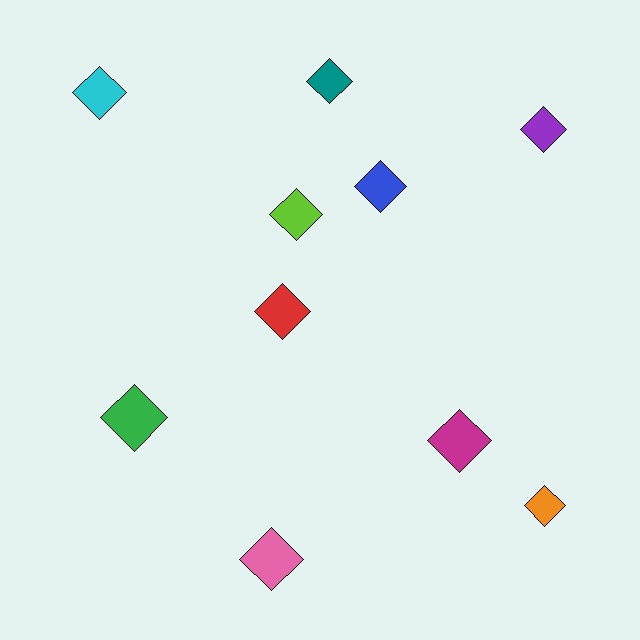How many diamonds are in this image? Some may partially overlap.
There are 10 diamonds.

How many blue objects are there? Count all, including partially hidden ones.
There is 1 blue object.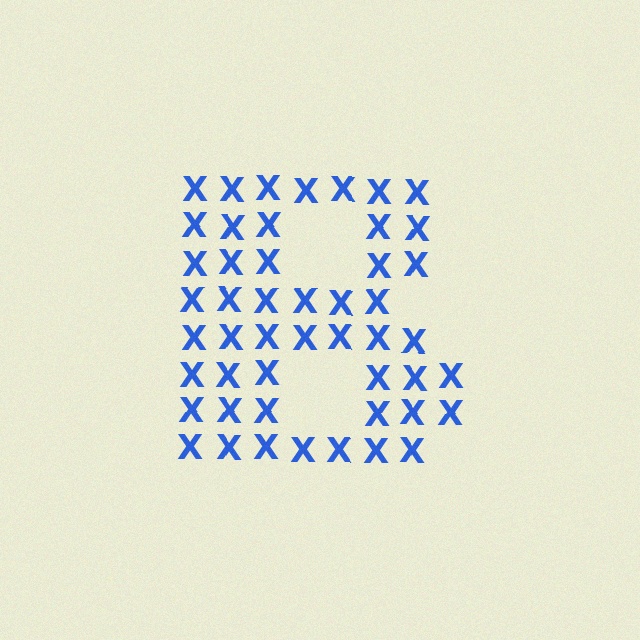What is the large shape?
The large shape is the letter B.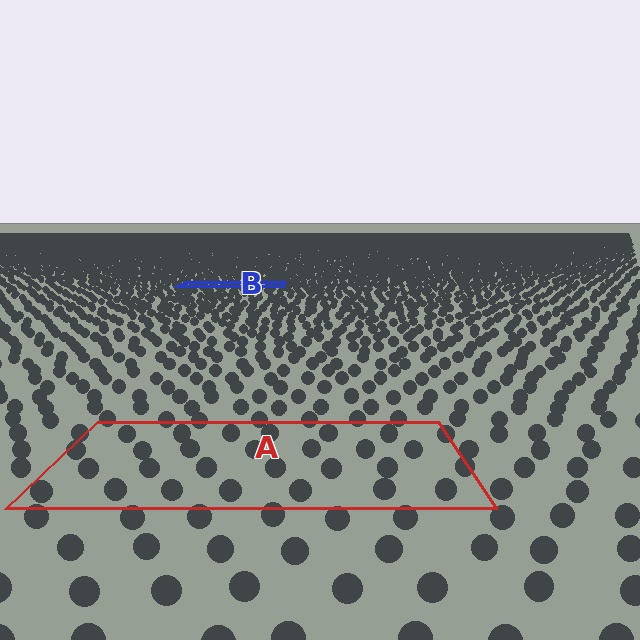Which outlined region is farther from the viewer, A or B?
Region B is farther from the viewer — the texture elements inside it appear smaller and more densely packed.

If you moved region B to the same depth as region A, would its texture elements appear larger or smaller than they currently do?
They would appear larger. At a closer depth, the same texture elements are projected at a bigger on-screen size.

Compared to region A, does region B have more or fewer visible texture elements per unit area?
Region B has more texture elements per unit area — they are packed more densely because it is farther away.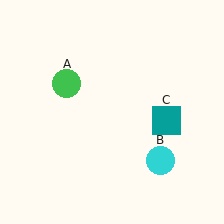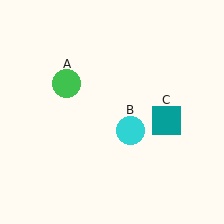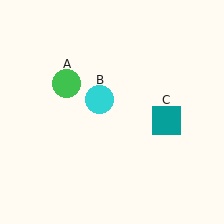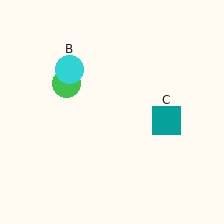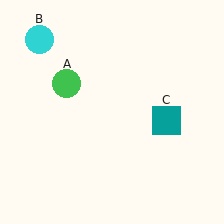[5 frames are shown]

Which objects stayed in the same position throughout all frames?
Green circle (object A) and teal square (object C) remained stationary.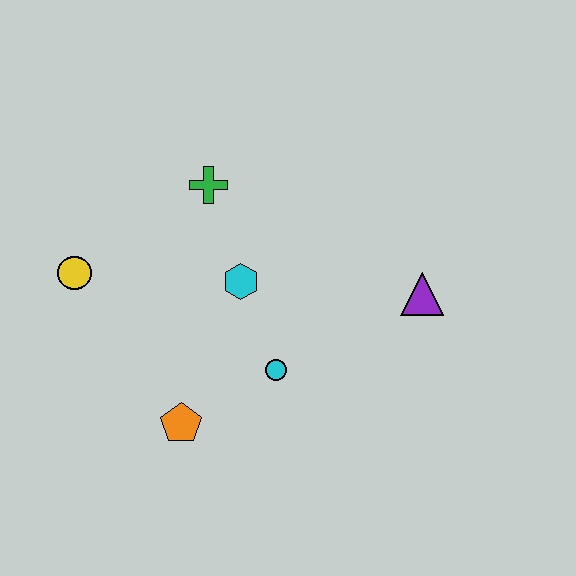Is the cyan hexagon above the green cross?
No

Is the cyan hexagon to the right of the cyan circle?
No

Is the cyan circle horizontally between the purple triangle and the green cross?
Yes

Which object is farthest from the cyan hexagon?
The purple triangle is farthest from the cyan hexagon.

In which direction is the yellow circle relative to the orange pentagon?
The yellow circle is above the orange pentagon.